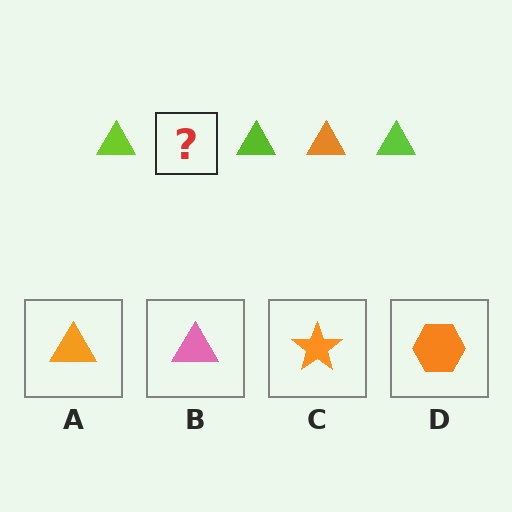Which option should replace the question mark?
Option A.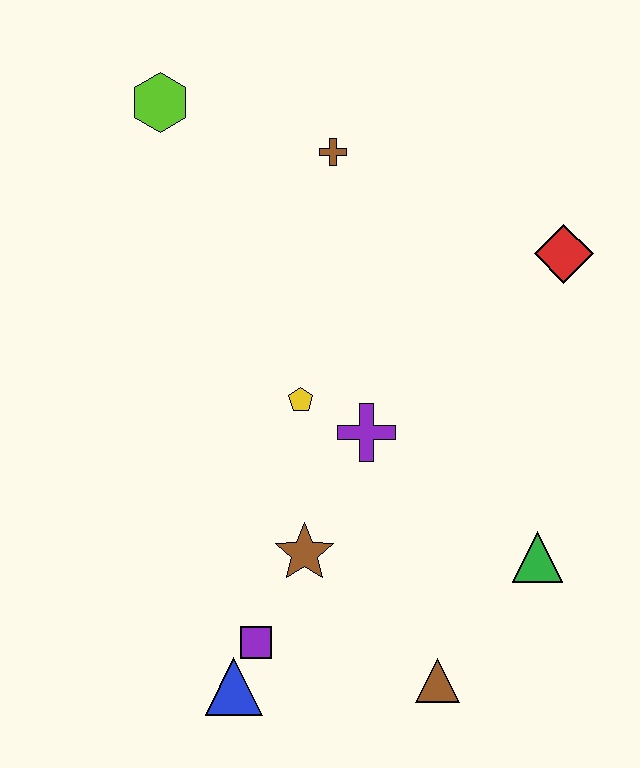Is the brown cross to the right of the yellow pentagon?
Yes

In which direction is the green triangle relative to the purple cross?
The green triangle is to the right of the purple cross.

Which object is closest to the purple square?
The blue triangle is closest to the purple square.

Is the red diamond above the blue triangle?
Yes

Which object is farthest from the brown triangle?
The lime hexagon is farthest from the brown triangle.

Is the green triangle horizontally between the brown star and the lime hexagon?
No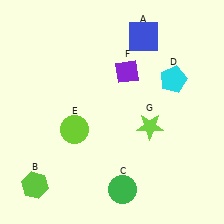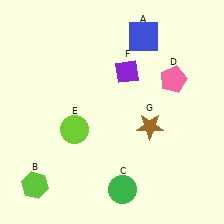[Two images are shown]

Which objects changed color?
D changed from cyan to pink. G changed from lime to brown.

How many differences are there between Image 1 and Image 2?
There are 2 differences between the two images.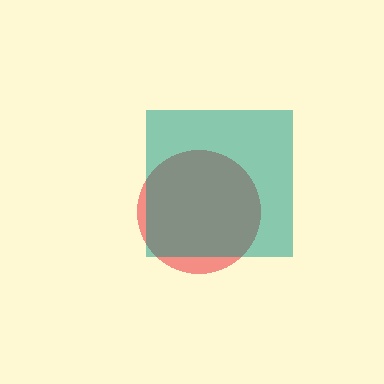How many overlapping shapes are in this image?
There are 2 overlapping shapes in the image.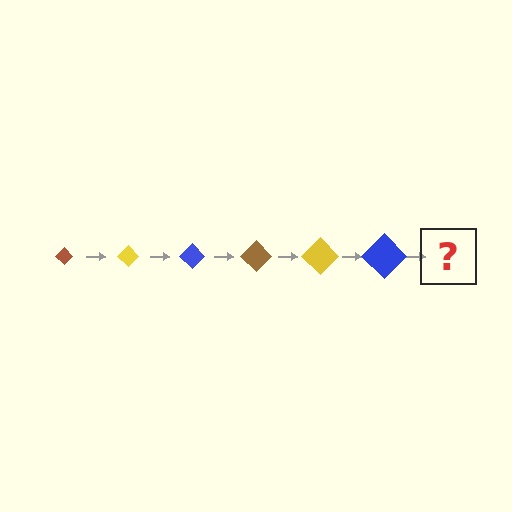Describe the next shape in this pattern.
It should be a brown diamond, larger than the previous one.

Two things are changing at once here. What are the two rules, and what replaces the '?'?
The two rules are that the diamond grows larger each step and the color cycles through brown, yellow, and blue. The '?' should be a brown diamond, larger than the previous one.